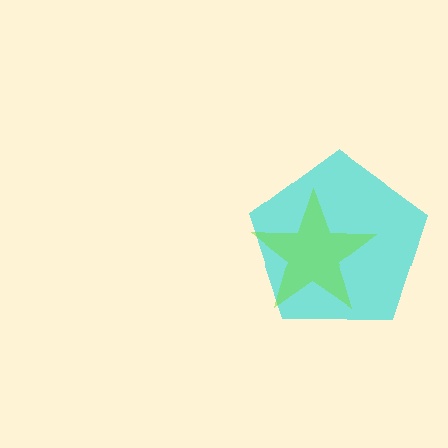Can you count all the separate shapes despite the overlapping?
Yes, there are 2 separate shapes.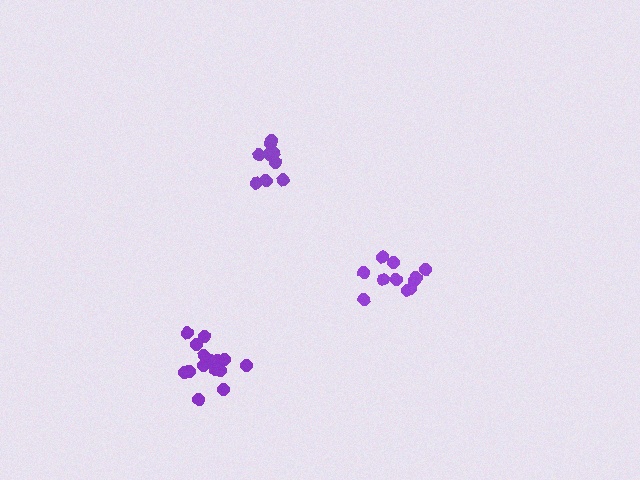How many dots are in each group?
Group 1: 15 dots, Group 2: 10 dots, Group 3: 11 dots (36 total).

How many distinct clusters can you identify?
There are 3 distinct clusters.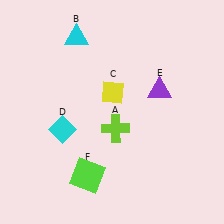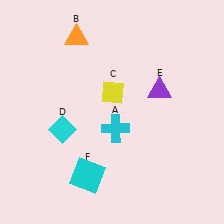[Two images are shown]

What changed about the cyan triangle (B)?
In Image 1, B is cyan. In Image 2, it changed to orange.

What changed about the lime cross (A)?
In Image 1, A is lime. In Image 2, it changed to cyan.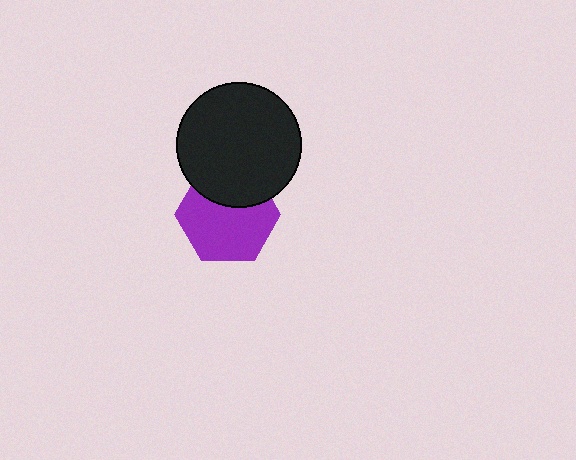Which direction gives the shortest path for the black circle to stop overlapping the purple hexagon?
Moving up gives the shortest separation.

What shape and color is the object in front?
The object in front is a black circle.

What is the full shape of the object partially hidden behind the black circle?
The partially hidden object is a purple hexagon.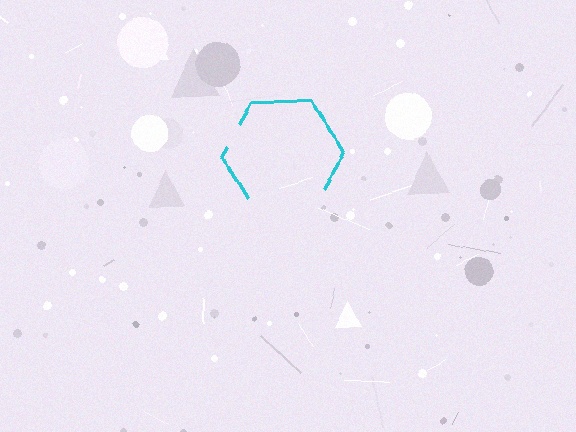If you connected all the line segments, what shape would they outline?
They would outline a hexagon.